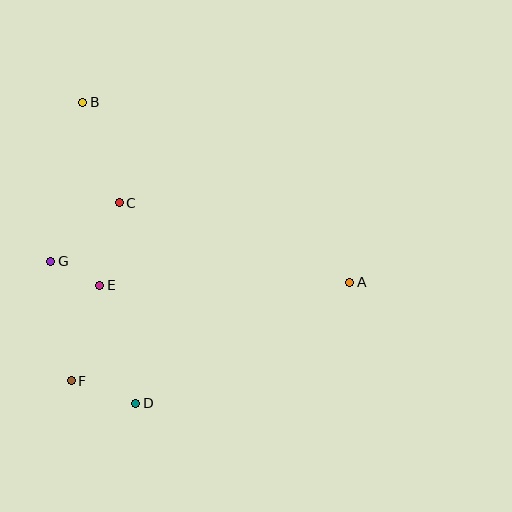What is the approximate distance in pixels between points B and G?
The distance between B and G is approximately 162 pixels.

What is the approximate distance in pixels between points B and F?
The distance between B and F is approximately 278 pixels.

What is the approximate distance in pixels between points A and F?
The distance between A and F is approximately 295 pixels.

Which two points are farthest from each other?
Points A and B are farthest from each other.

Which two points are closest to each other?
Points E and G are closest to each other.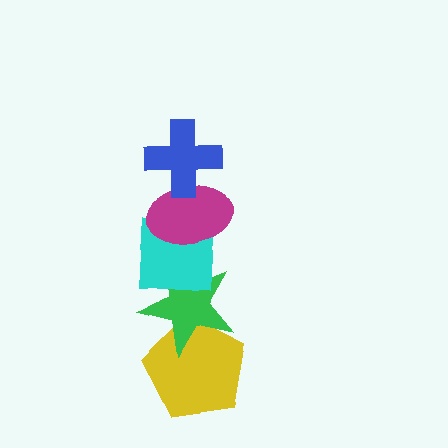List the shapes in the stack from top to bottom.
From top to bottom: the blue cross, the magenta ellipse, the cyan square, the green star, the yellow pentagon.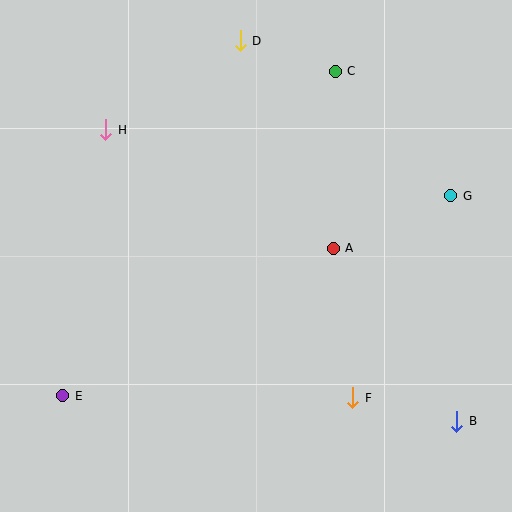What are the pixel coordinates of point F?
Point F is at (353, 398).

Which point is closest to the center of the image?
Point A at (333, 248) is closest to the center.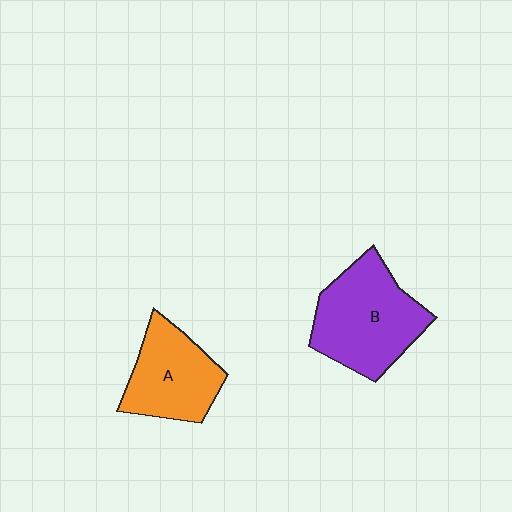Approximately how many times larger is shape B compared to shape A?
Approximately 1.3 times.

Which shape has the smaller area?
Shape A (orange).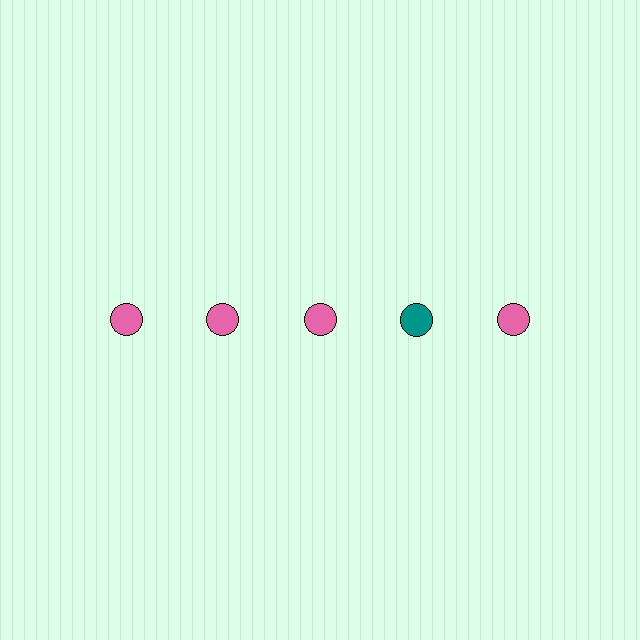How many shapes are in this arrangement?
There are 5 shapes arranged in a grid pattern.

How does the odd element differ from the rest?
It has a different color: teal instead of pink.